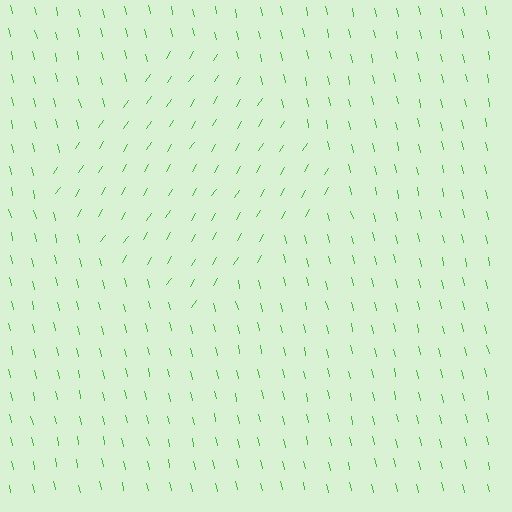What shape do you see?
I see a diamond.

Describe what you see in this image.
The image is filled with small green line segments. A diamond region in the image has lines oriented differently from the surrounding lines, creating a visible texture boundary.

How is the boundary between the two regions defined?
The boundary is defined purely by a change in line orientation (approximately 45 degrees difference). All lines are the same color and thickness.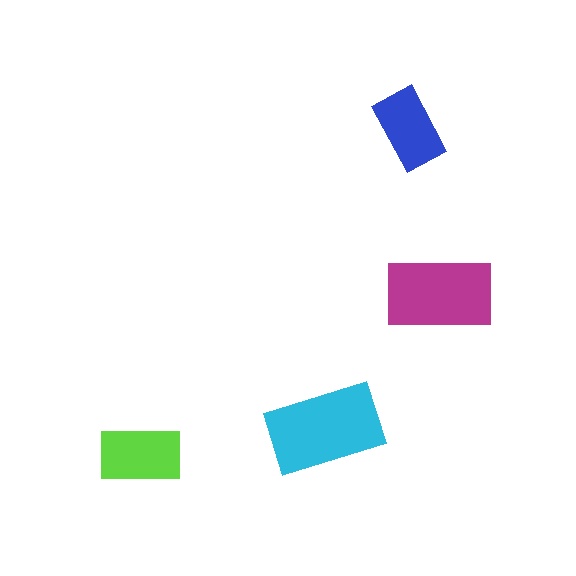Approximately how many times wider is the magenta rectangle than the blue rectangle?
About 1.5 times wider.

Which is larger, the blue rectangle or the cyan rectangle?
The cyan one.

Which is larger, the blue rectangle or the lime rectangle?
The lime one.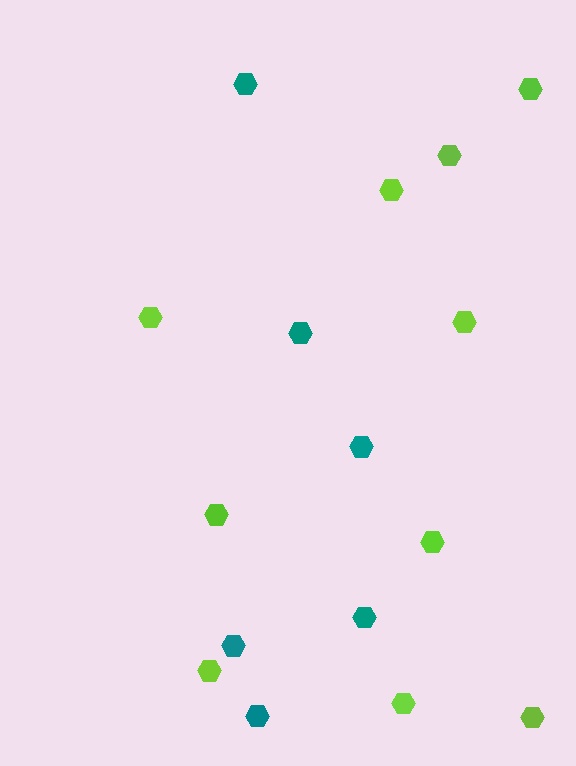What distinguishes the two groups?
There are 2 groups: one group of lime hexagons (10) and one group of teal hexagons (6).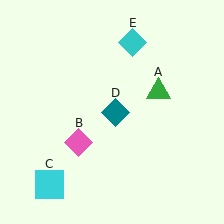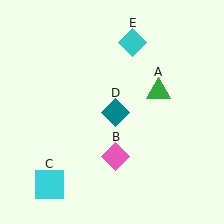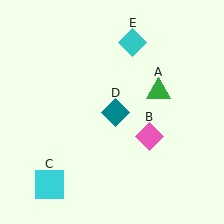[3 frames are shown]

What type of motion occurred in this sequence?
The pink diamond (object B) rotated counterclockwise around the center of the scene.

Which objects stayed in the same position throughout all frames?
Green triangle (object A) and cyan square (object C) and teal diamond (object D) and cyan diamond (object E) remained stationary.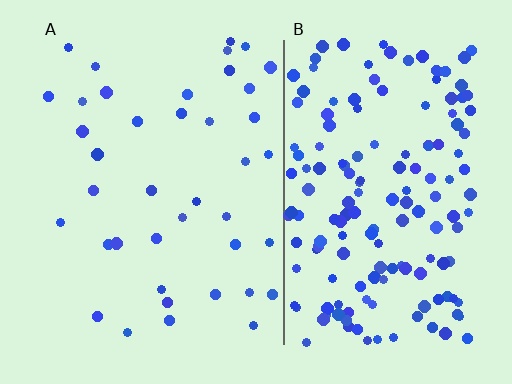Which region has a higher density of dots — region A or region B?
B (the right).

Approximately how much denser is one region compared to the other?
Approximately 4.2× — region B over region A.